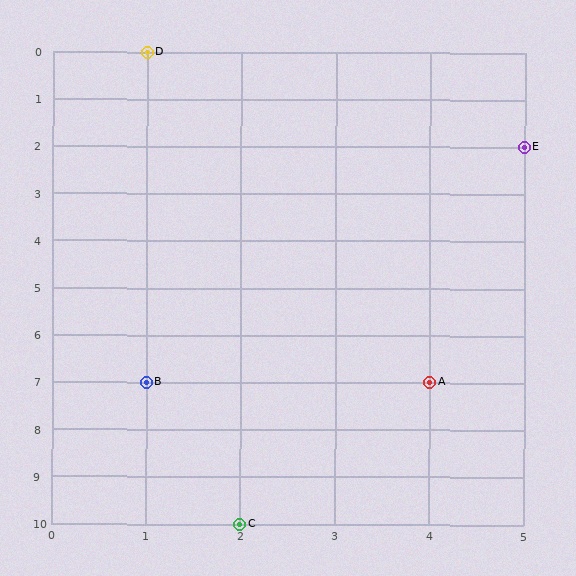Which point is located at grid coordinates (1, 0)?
Point D is at (1, 0).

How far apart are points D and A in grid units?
Points D and A are 3 columns and 7 rows apart (about 7.6 grid units diagonally).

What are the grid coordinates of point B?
Point B is at grid coordinates (1, 7).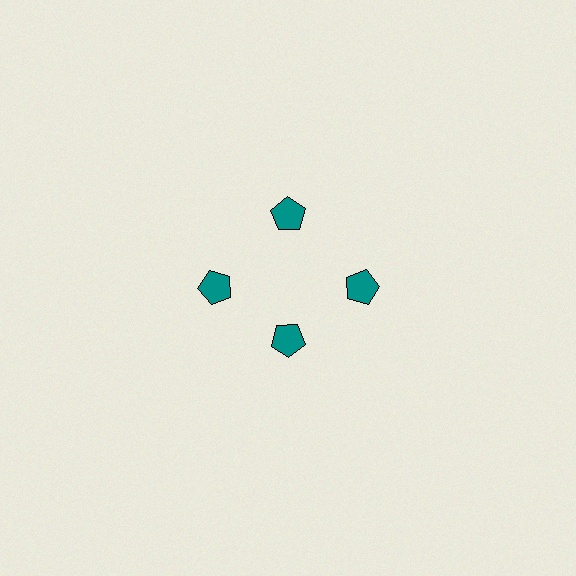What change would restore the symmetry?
The symmetry would be restored by moving it outward, back onto the ring so that all 4 pentagons sit at equal angles and equal distance from the center.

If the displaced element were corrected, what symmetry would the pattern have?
It would have 4-fold rotational symmetry — the pattern would map onto itself every 90 degrees.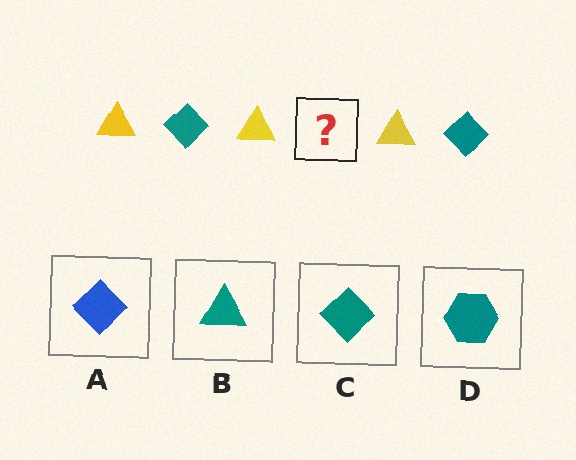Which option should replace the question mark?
Option C.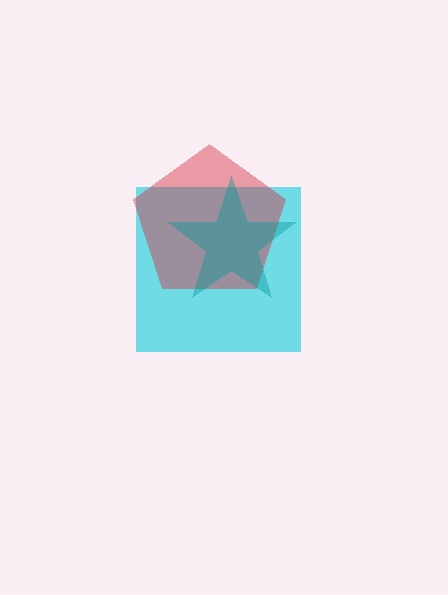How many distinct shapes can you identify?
There are 3 distinct shapes: a cyan square, a red pentagon, a teal star.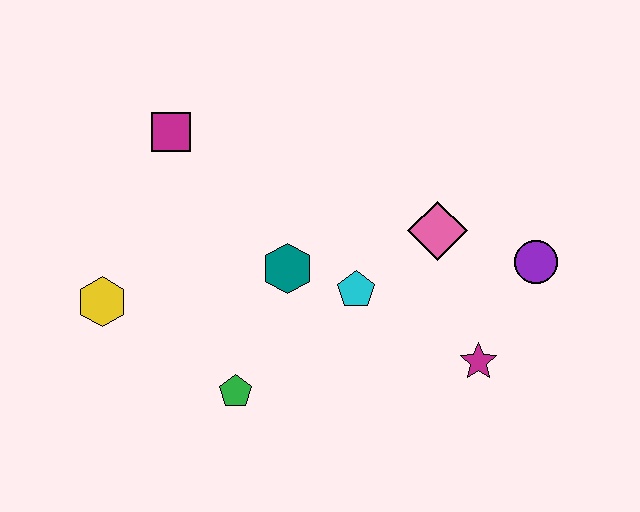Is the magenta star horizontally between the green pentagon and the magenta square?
No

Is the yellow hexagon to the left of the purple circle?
Yes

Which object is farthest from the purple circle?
The yellow hexagon is farthest from the purple circle.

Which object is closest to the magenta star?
The purple circle is closest to the magenta star.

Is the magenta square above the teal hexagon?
Yes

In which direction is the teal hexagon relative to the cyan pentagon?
The teal hexagon is to the left of the cyan pentagon.